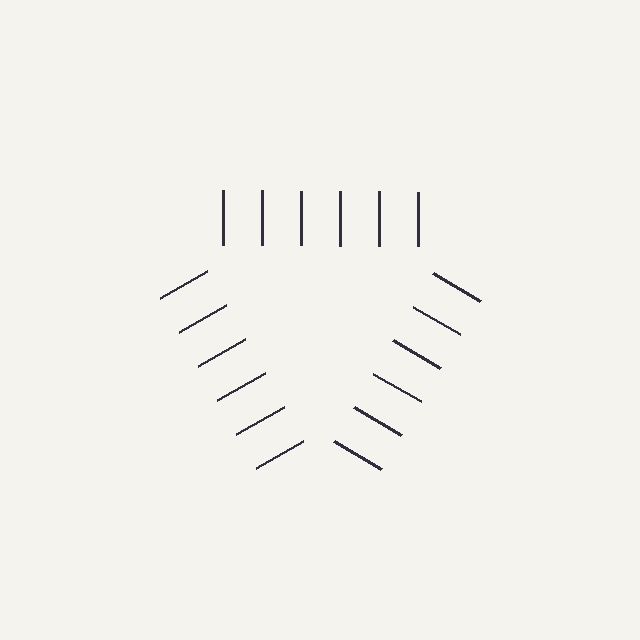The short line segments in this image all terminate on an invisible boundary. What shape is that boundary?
An illusory triangle — the line segments terminate on its edges but no continuous stroke is drawn.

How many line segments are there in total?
18 — 6 along each of the 3 edges.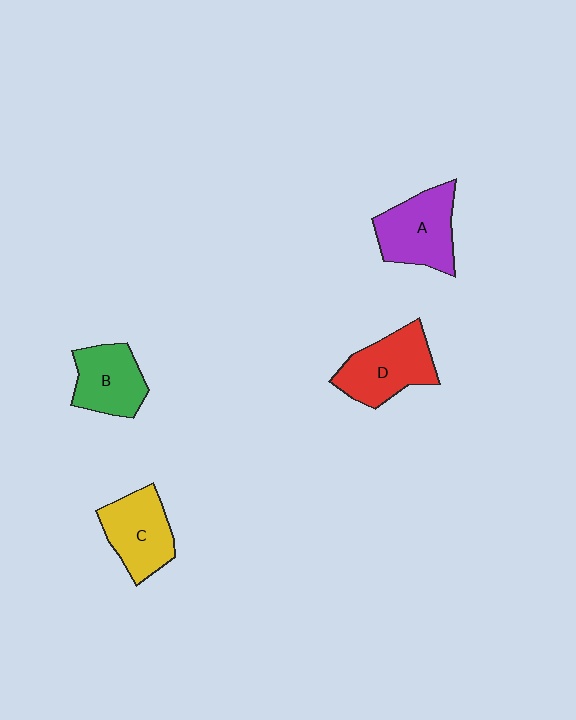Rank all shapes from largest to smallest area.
From largest to smallest: D (red), A (purple), C (yellow), B (green).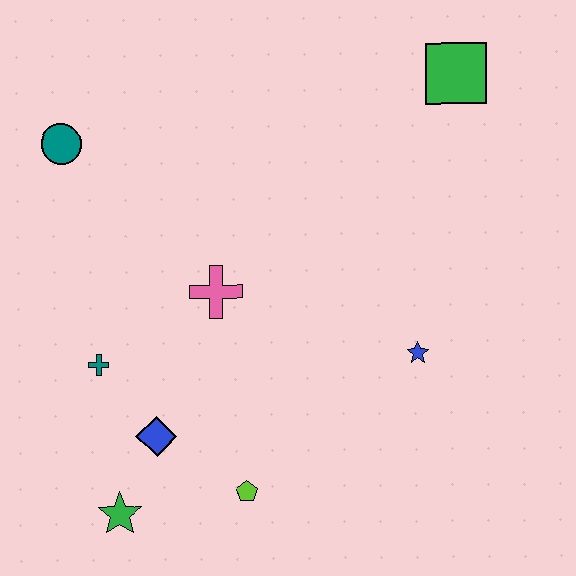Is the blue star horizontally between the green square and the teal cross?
Yes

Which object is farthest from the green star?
The green square is farthest from the green star.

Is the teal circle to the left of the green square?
Yes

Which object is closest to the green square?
The blue star is closest to the green square.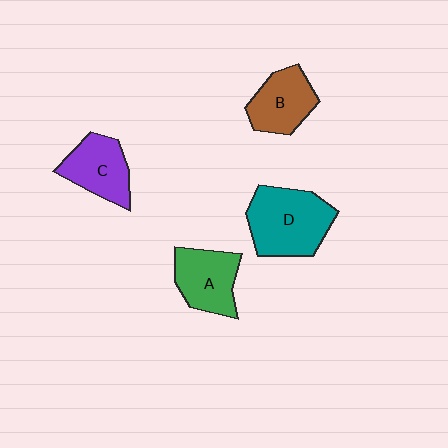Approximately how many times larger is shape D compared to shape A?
Approximately 1.4 times.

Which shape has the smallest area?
Shape B (brown).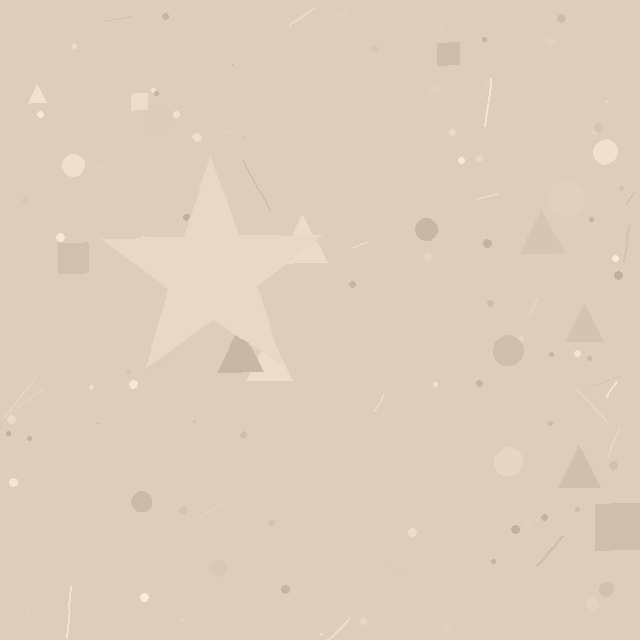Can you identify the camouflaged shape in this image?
The camouflaged shape is a star.